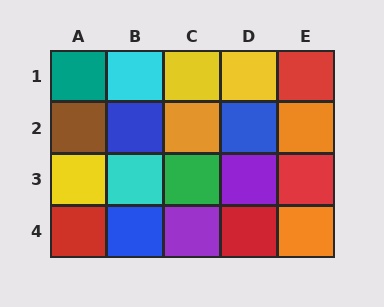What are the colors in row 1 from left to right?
Teal, cyan, yellow, yellow, red.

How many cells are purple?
2 cells are purple.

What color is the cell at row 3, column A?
Yellow.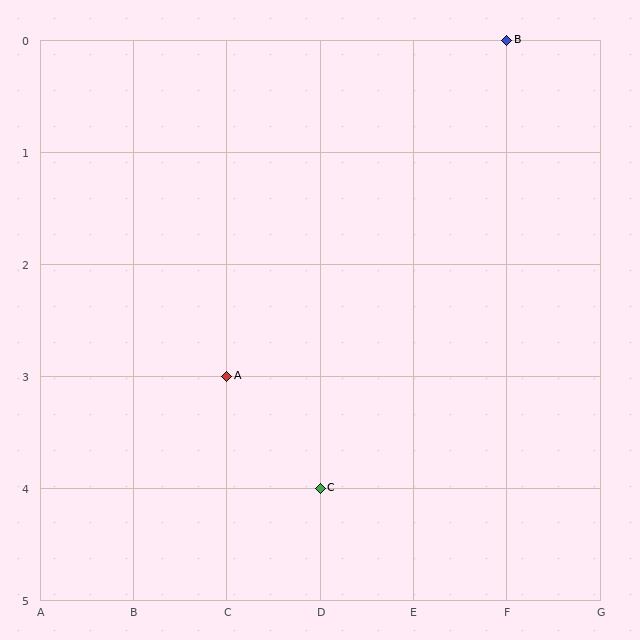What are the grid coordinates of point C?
Point C is at grid coordinates (D, 4).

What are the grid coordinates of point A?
Point A is at grid coordinates (C, 3).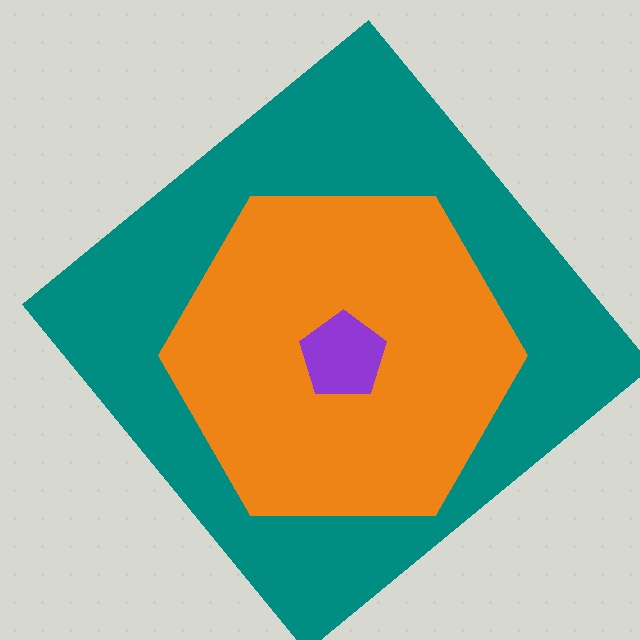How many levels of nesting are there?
3.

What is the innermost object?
The purple pentagon.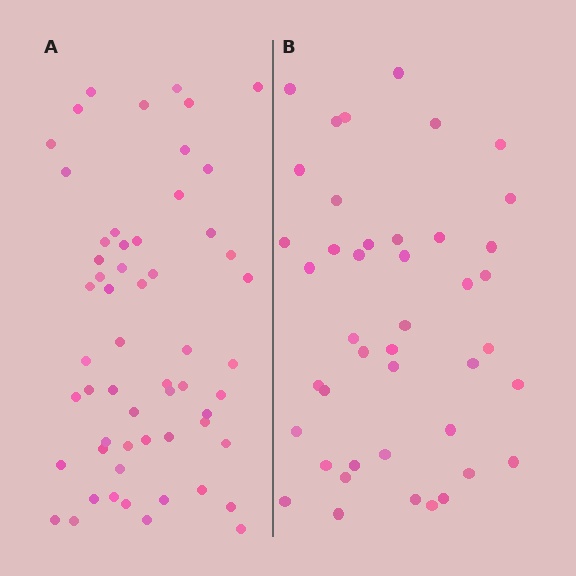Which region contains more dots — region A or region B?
Region A (the left region) has more dots.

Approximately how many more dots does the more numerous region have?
Region A has approximately 15 more dots than region B.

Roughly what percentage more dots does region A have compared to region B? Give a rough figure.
About 35% more.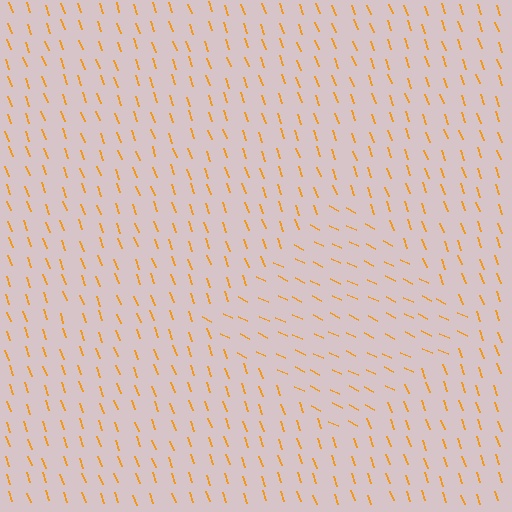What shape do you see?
I see a diamond.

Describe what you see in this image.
The image is filled with small orange line segments. A diamond region in the image has lines oriented differently from the surrounding lines, creating a visible texture boundary.